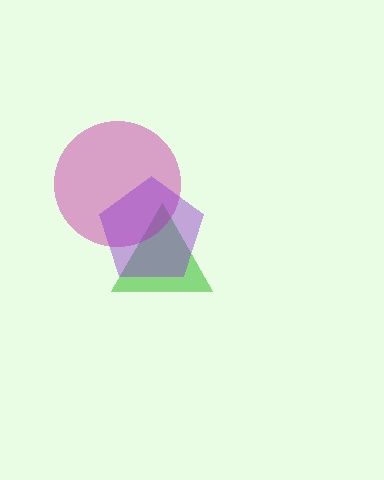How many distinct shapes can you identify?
There are 3 distinct shapes: a green triangle, a magenta circle, a purple pentagon.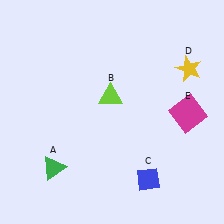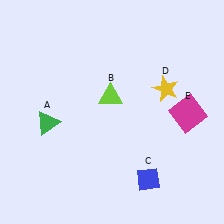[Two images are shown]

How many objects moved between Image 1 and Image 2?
2 objects moved between the two images.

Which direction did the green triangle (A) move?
The green triangle (A) moved up.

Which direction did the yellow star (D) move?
The yellow star (D) moved left.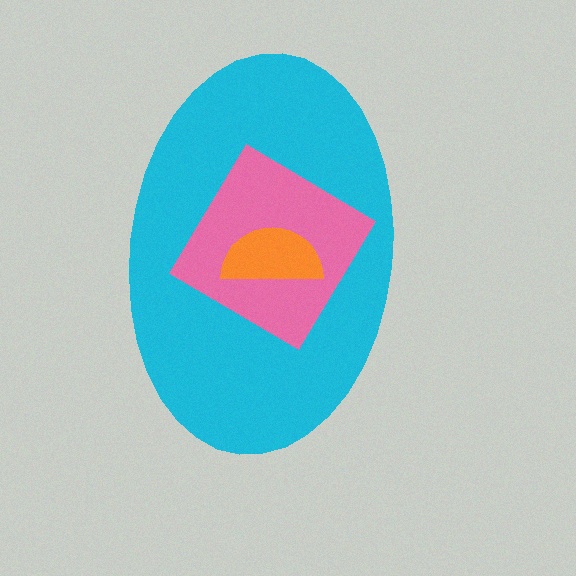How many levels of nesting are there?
3.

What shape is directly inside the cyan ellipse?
The pink diamond.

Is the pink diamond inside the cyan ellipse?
Yes.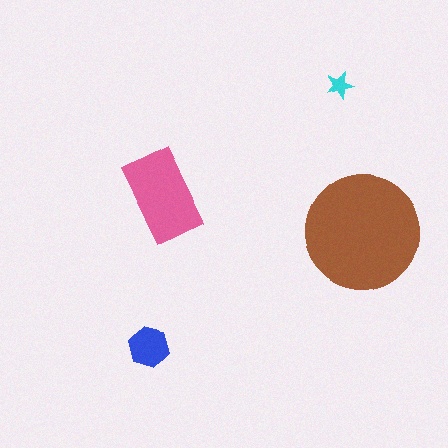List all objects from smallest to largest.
The cyan star, the blue hexagon, the pink rectangle, the brown circle.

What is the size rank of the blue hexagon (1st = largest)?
3rd.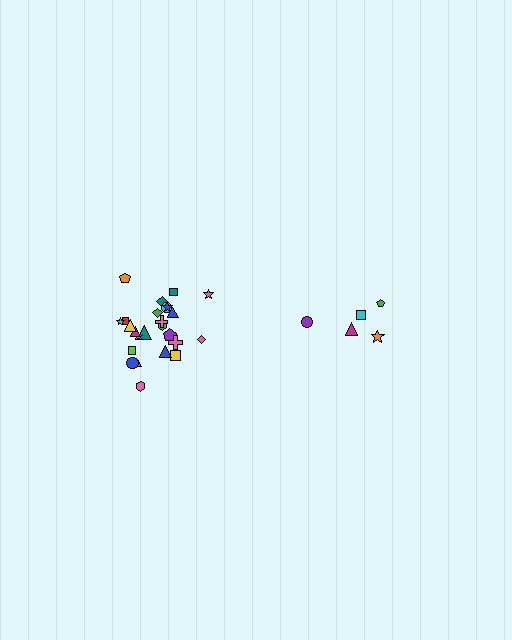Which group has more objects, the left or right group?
The left group.